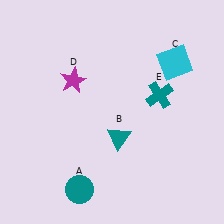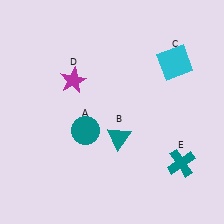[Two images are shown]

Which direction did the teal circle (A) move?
The teal circle (A) moved up.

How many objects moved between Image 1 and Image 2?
2 objects moved between the two images.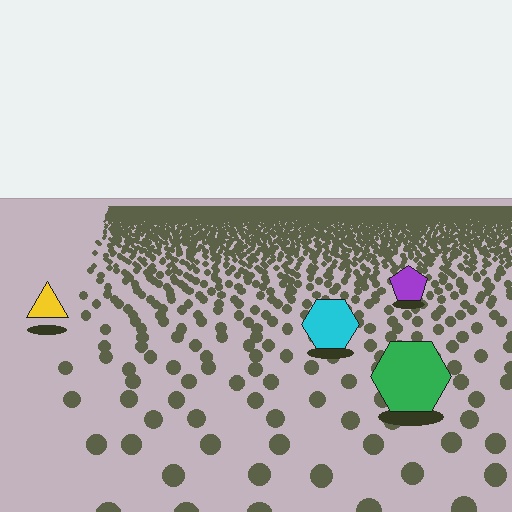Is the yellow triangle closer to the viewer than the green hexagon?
No. The green hexagon is closer — you can tell from the texture gradient: the ground texture is coarser near it.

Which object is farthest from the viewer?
The purple pentagon is farthest from the viewer. It appears smaller and the ground texture around it is denser.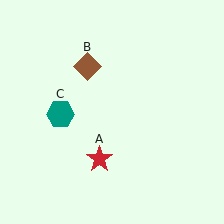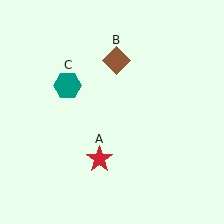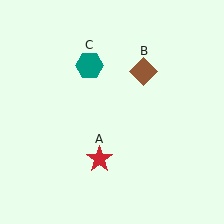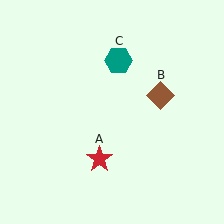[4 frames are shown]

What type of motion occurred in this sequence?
The brown diamond (object B), teal hexagon (object C) rotated clockwise around the center of the scene.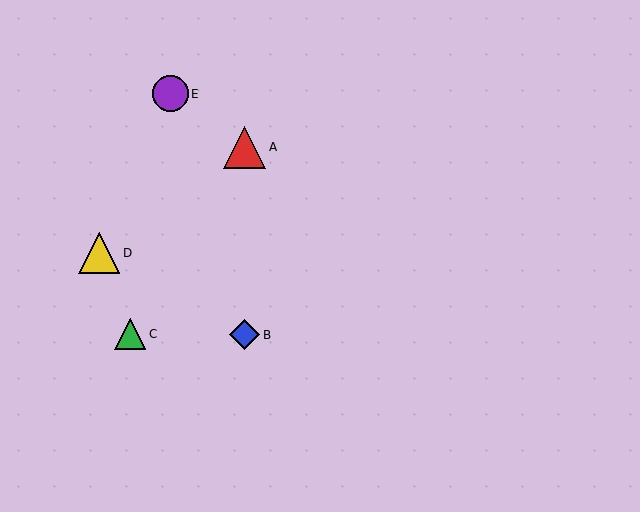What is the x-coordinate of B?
Object B is at x≈244.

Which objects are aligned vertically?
Objects A, B are aligned vertically.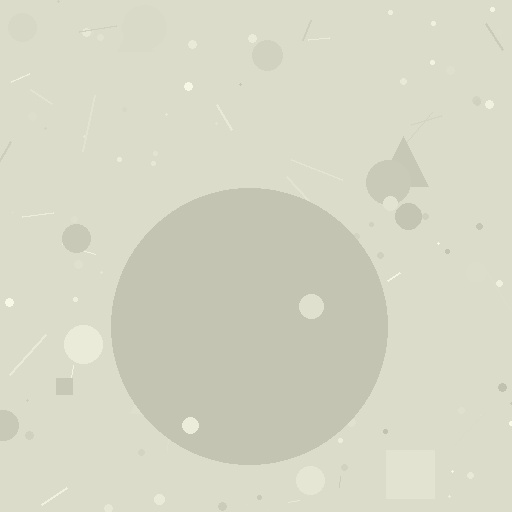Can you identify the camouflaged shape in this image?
The camouflaged shape is a circle.